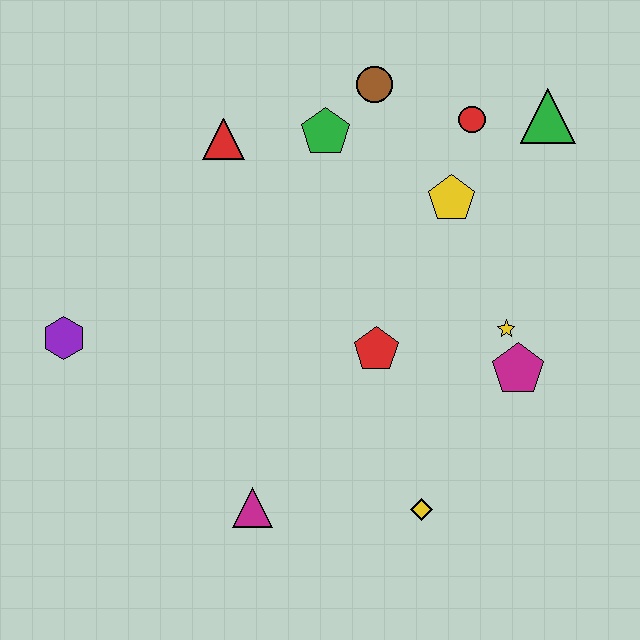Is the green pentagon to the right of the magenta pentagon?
No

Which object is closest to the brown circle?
The green pentagon is closest to the brown circle.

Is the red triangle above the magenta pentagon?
Yes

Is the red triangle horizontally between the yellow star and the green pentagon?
No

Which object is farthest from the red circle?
The purple hexagon is farthest from the red circle.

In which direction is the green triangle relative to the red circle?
The green triangle is to the right of the red circle.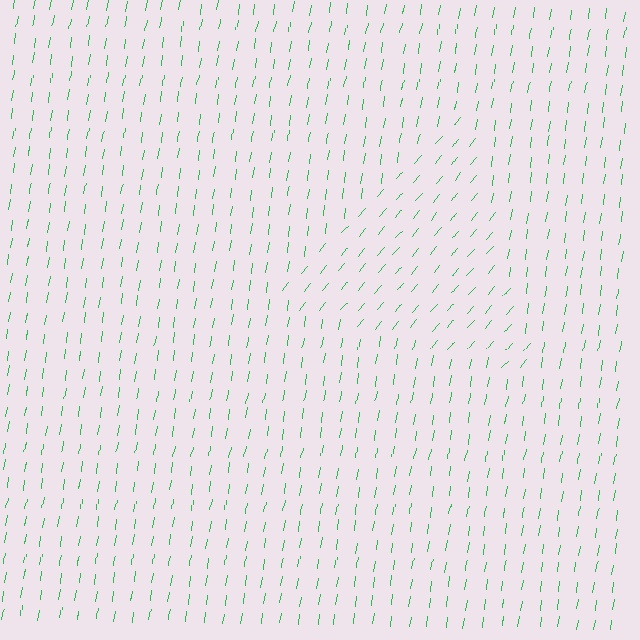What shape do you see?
I see a triangle.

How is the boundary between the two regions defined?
The boundary is defined purely by a change in line orientation (approximately 31 degrees difference). All lines are the same color and thickness.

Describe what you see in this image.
The image is filled with small green line segments. A triangle region in the image has lines oriented differently from the surrounding lines, creating a visible texture boundary.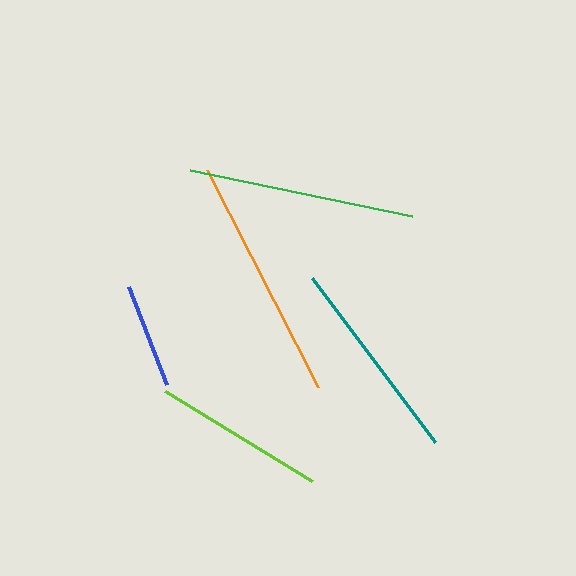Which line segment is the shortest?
The blue line is the shortest at approximately 106 pixels.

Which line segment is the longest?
The orange line is the longest at approximately 244 pixels.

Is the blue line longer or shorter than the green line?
The green line is longer than the blue line.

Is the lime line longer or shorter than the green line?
The green line is longer than the lime line.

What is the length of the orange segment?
The orange segment is approximately 244 pixels long.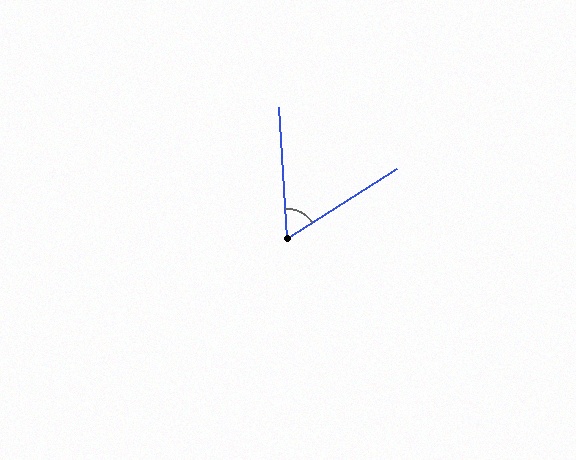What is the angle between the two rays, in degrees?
Approximately 61 degrees.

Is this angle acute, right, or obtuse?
It is acute.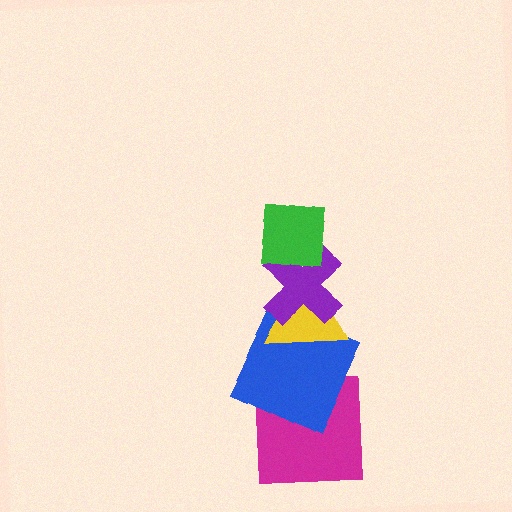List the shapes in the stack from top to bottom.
From top to bottom: the green square, the purple cross, the yellow triangle, the blue square, the magenta square.